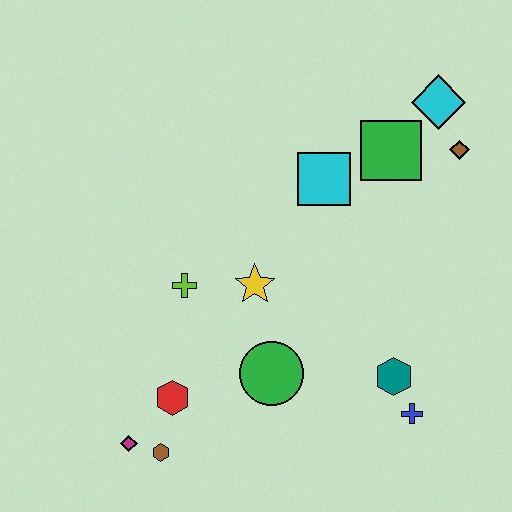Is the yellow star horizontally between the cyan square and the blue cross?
No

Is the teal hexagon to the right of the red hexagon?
Yes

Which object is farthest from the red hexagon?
The cyan diamond is farthest from the red hexagon.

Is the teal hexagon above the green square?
No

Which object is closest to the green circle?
The yellow star is closest to the green circle.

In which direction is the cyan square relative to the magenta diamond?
The cyan square is above the magenta diamond.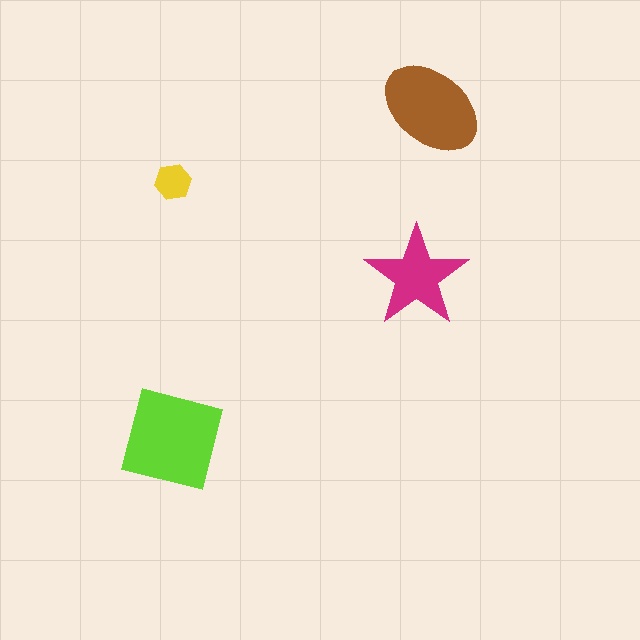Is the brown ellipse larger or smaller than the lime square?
Smaller.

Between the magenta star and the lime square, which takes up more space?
The lime square.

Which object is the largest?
The lime square.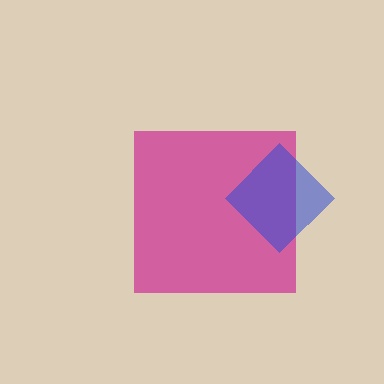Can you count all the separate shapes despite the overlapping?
Yes, there are 2 separate shapes.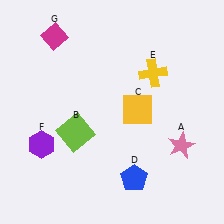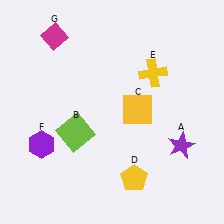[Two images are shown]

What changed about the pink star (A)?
In Image 1, A is pink. In Image 2, it changed to purple.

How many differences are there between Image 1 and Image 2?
There are 2 differences between the two images.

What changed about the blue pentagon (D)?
In Image 1, D is blue. In Image 2, it changed to yellow.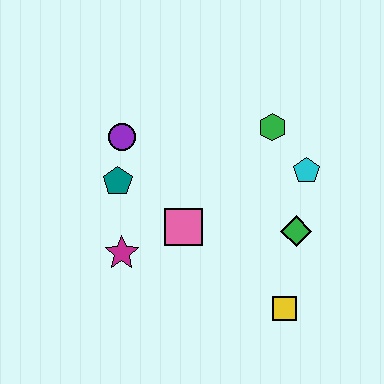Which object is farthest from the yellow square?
The purple circle is farthest from the yellow square.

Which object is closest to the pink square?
The magenta star is closest to the pink square.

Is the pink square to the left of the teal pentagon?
No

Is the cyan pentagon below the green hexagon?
Yes